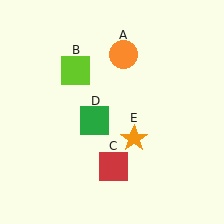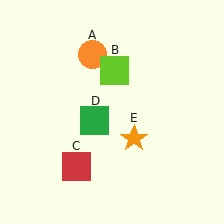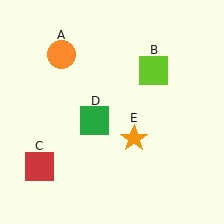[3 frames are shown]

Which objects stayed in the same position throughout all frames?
Green square (object D) and orange star (object E) remained stationary.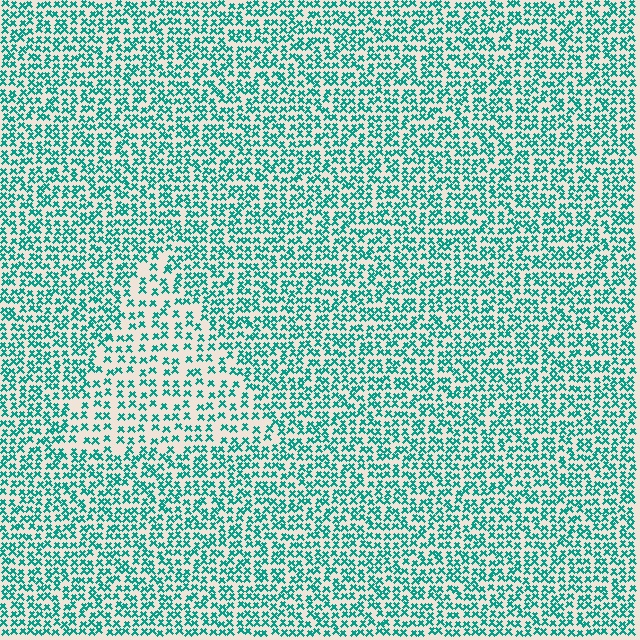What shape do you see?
I see a triangle.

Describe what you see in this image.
The image contains small teal elements arranged at two different densities. A triangle-shaped region is visible where the elements are less densely packed than the surrounding area.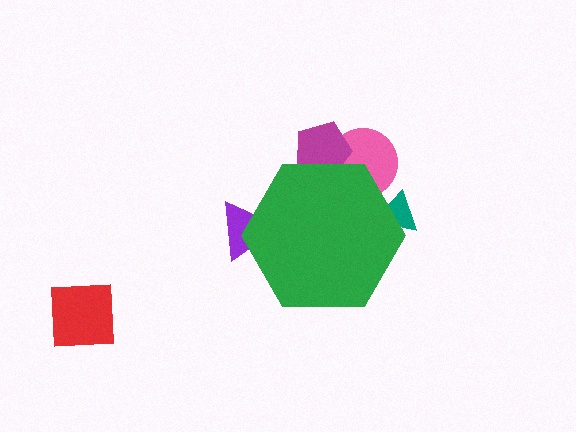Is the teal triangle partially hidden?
Yes, the teal triangle is partially hidden behind the green hexagon.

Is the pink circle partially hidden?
Yes, the pink circle is partially hidden behind the green hexagon.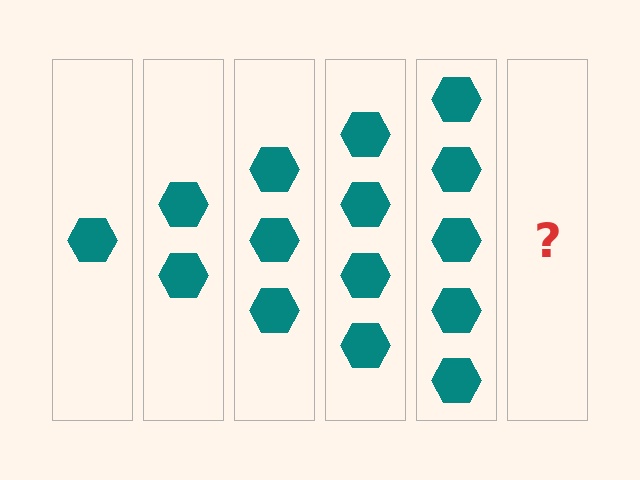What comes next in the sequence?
The next element should be 6 hexagons.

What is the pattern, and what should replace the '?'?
The pattern is that each step adds one more hexagon. The '?' should be 6 hexagons.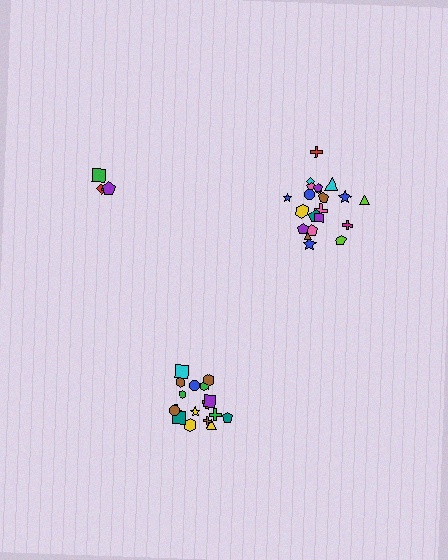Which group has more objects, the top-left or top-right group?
The top-right group.